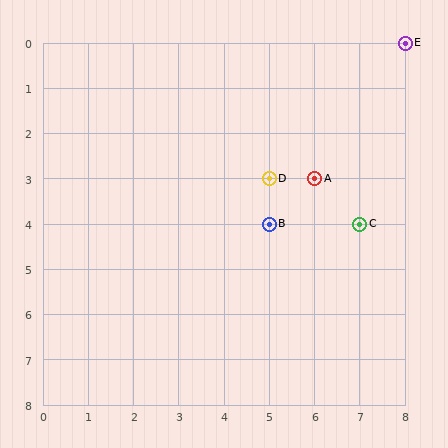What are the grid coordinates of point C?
Point C is at grid coordinates (7, 4).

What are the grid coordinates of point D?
Point D is at grid coordinates (5, 3).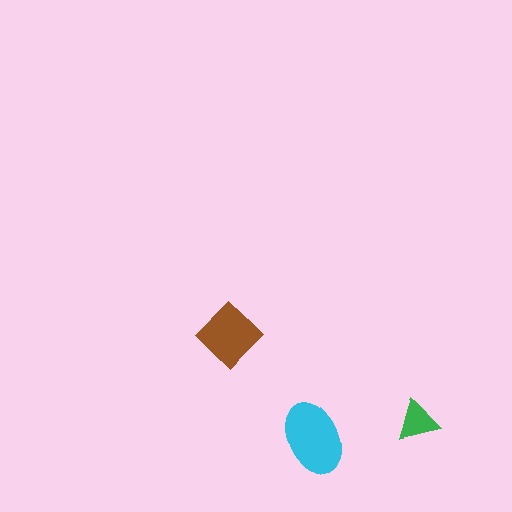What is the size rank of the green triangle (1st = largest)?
3rd.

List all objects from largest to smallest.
The cyan ellipse, the brown diamond, the green triangle.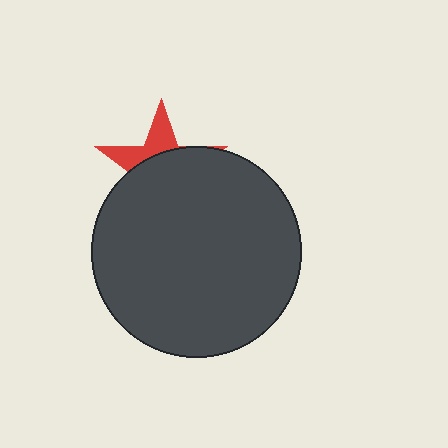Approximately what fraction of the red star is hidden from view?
Roughly 68% of the red star is hidden behind the dark gray circle.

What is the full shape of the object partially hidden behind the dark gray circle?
The partially hidden object is a red star.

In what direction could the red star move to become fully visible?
The red star could move up. That would shift it out from behind the dark gray circle entirely.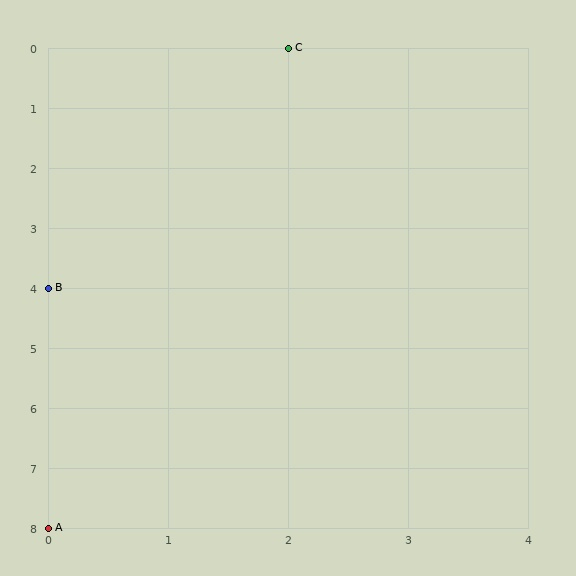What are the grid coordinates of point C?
Point C is at grid coordinates (2, 0).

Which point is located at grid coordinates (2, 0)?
Point C is at (2, 0).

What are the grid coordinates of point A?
Point A is at grid coordinates (0, 8).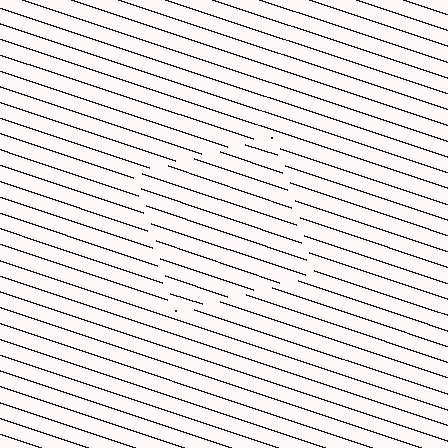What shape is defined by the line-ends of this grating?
An illusory square. The interior of the shape contains the same grating, shifted by half a period — the contour is defined by the phase discontinuity where line-ends from the inner and outer gratings abut.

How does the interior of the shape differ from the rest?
The interior of the shape contains the same grating, shifted by half a period — the contour is defined by the phase discontinuity where line-ends from the inner and outer gratings abut.